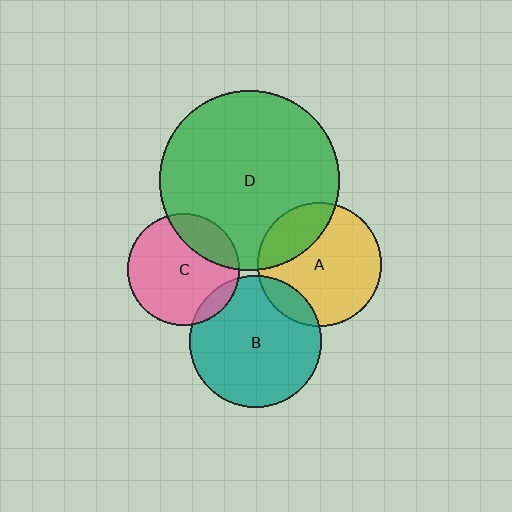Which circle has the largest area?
Circle D (green).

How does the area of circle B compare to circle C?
Approximately 1.4 times.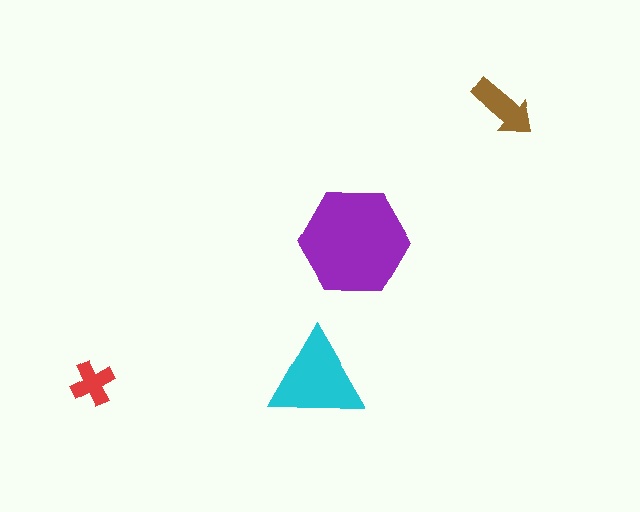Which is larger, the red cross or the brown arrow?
The brown arrow.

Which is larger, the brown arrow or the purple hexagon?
The purple hexagon.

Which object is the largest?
The purple hexagon.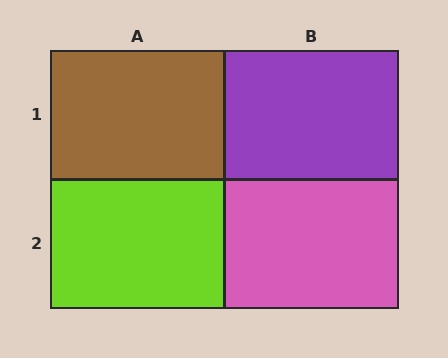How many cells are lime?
1 cell is lime.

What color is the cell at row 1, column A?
Brown.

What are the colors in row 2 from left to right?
Lime, pink.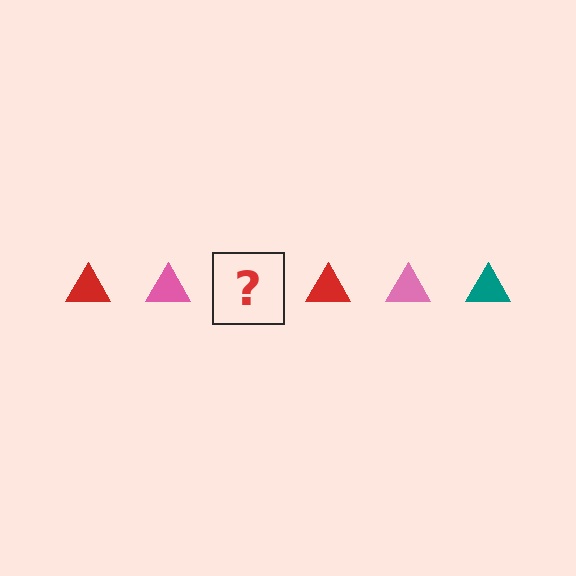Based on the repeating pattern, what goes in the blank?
The blank should be a teal triangle.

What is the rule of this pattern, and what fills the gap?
The rule is that the pattern cycles through red, pink, teal triangles. The gap should be filled with a teal triangle.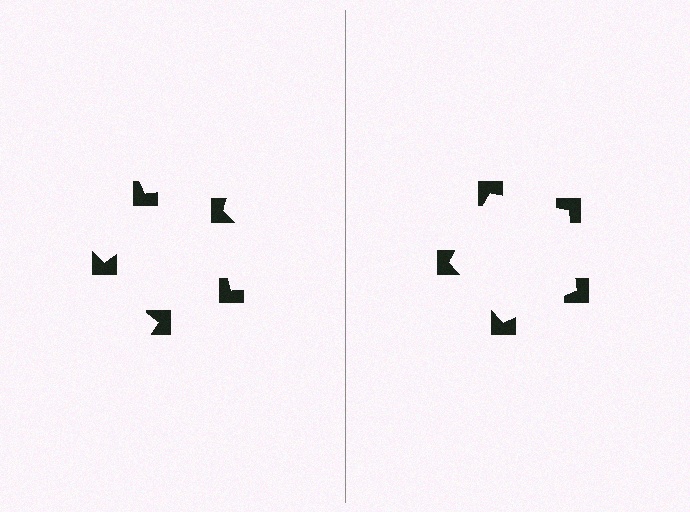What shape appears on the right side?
An illusory pentagon.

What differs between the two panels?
The notched squares are positioned identically on both sides; only the wedge orientations differ. On the right they align to a pentagon; on the left they are misaligned.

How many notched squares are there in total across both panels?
10 — 5 on each side.